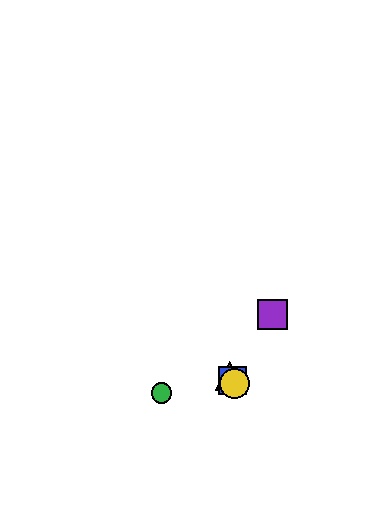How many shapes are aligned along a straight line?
3 shapes (the red triangle, the blue square, the yellow circle) are aligned along a straight line.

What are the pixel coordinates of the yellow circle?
The yellow circle is at (235, 384).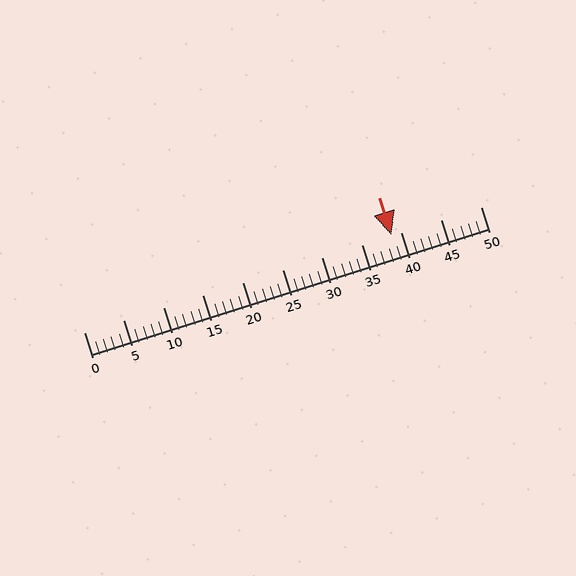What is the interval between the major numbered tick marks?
The major tick marks are spaced 5 units apart.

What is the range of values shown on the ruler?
The ruler shows values from 0 to 50.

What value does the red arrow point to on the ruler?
The red arrow points to approximately 39.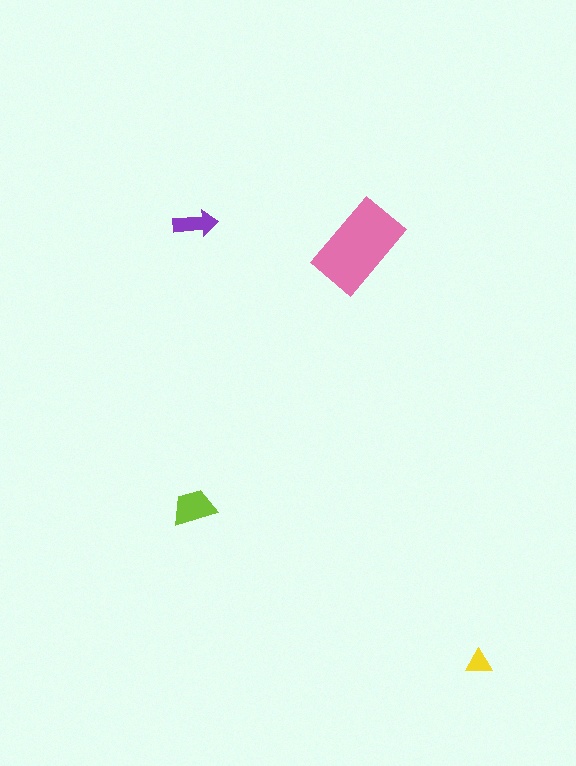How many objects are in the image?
There are 4 objects in the image.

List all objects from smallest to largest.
The yellow triangle, the purple arrow, the lime trapezoid, the pink rectangle.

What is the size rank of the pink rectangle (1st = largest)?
1st.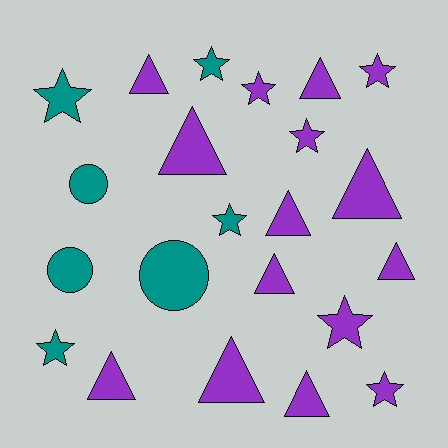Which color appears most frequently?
Purple, with 15 objects.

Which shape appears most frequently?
Triangle, with 10 objects.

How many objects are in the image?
There are 22 objects.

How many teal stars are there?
There are 4 teal stars.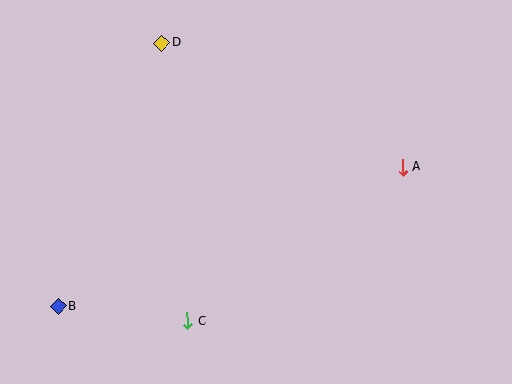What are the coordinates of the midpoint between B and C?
The midpoint between B and C is at (123, 313).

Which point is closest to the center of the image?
Point C at (188, 321) is closest to the center.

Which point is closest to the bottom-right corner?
Point A is closest to the bottom-right corner.